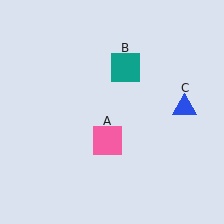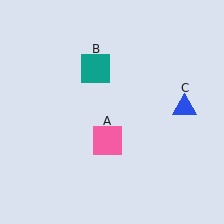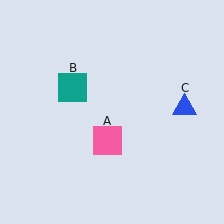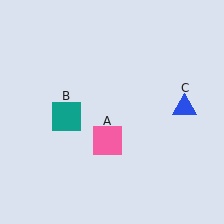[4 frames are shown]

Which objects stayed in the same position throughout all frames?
Pink square (object A) and blue triangle (object C) remained stationary.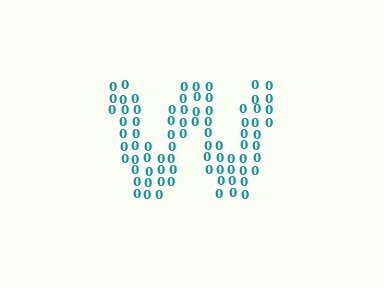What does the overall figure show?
The overall figure shows the letter W.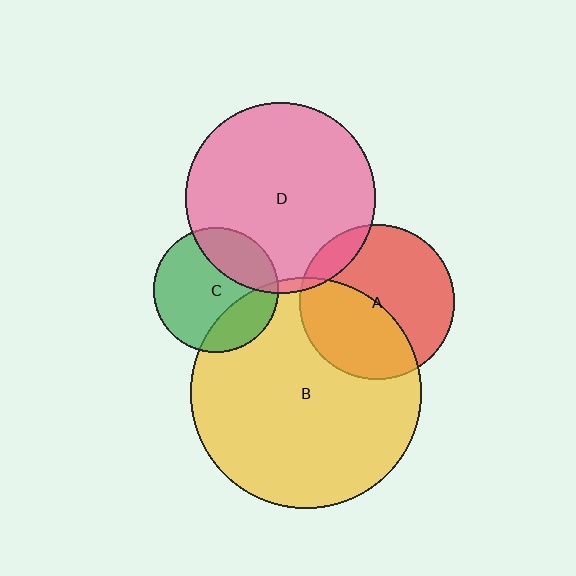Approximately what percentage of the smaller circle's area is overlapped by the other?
Approximately 45%.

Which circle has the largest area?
Circle B (yellow).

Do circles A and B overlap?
Yes.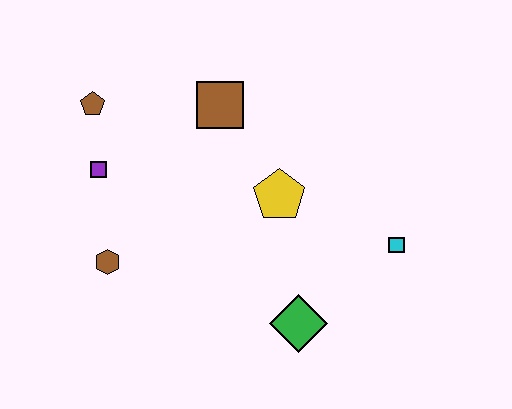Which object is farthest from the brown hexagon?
The cyan square is farthest from the brown hexagon.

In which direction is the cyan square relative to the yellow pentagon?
The cyan square is to the right of the yellow pentagon.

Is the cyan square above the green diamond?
Yes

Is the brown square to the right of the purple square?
Yes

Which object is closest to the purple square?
The brown pentagon is closest to the purple square.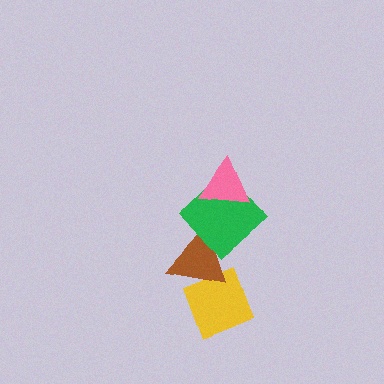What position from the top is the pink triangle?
The pink triangle is 1st from the top.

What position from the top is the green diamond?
The green diamond is 2nd from the top.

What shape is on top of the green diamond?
The pink triangle is on top of the green diamond.